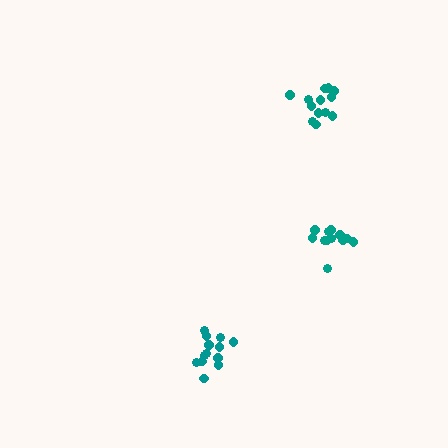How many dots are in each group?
Group 1: 13 dots, Group 2: 13 dots, Group 3: 13 dots (39 total).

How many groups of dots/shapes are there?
There are 3 groups.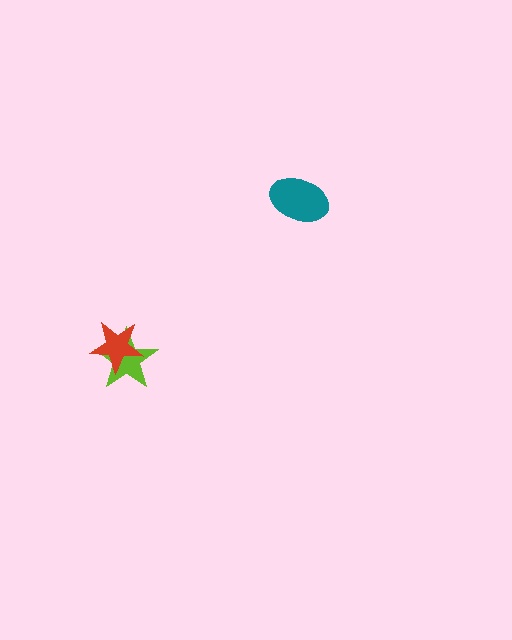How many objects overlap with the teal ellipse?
0 objects overlap with the teal ellipse.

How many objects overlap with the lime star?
1 object overlaps with the lime star.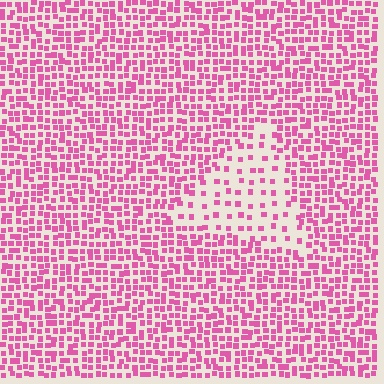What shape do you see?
I see a triangle.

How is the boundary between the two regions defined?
The boundary is defined by a change in element density (approximately 2.6x ratio). All elements are the same color, size, and shape.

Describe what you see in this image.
The image contains small pink elements arranged at two different densities. A triangle-shaped region is visible where the elements are less densely packed than the surrounding area.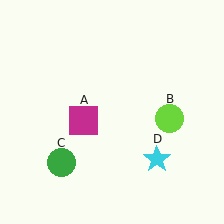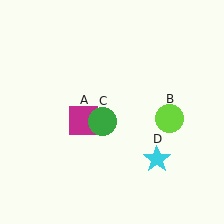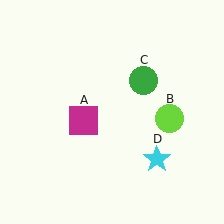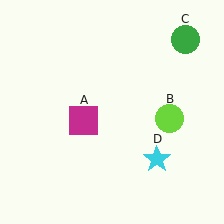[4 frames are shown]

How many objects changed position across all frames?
1 object changed position: green circle (object C).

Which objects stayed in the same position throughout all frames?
Magenta square (object A) and lime circle (object B) and cyan star (object D) remained stationary.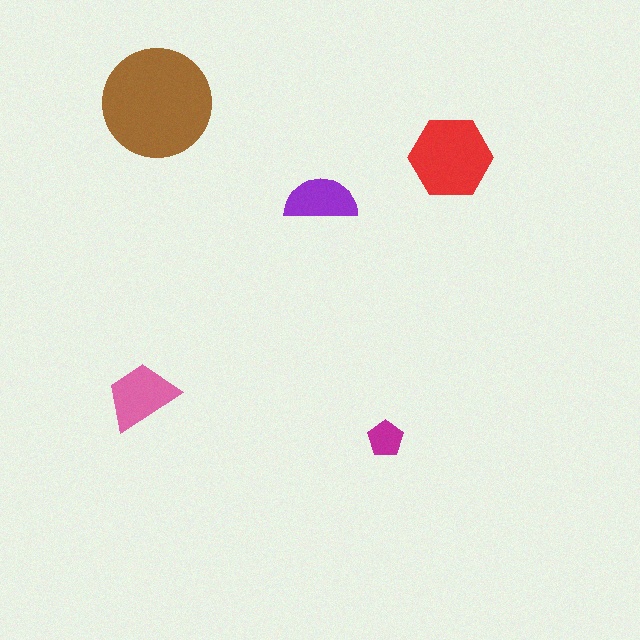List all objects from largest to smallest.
The brown circle, the red hexagon, the pink trapezoid, the purple semicircle, the magenta pentagon.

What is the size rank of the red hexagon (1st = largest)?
2nd.